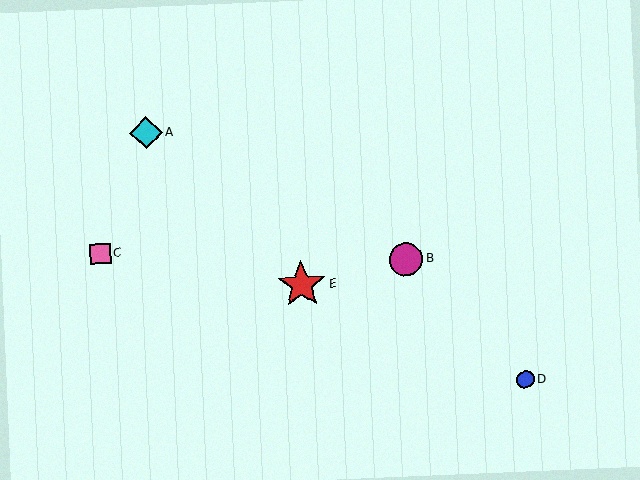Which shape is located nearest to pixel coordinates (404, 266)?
The magenta circle (labeled B) at (406, 259) is nearest to that location.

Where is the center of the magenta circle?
The center of the magenta circle is at (406, 259).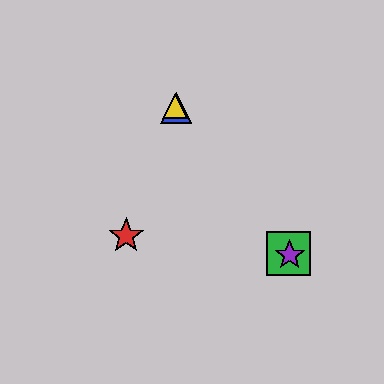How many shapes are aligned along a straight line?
4 shapes (the blue triangle, the green square, the yellow triangle, the purple star) are aligned along a straight line.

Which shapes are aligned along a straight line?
The blue triangle, the green square, the yellow triangle, the purple star are aligned along a straight line.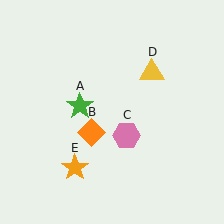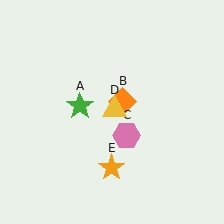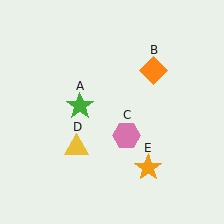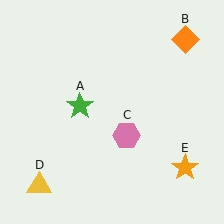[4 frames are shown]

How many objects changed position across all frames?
3 objects changed position: orange diamond (object B), yellow triangle (object D), orange star (object E).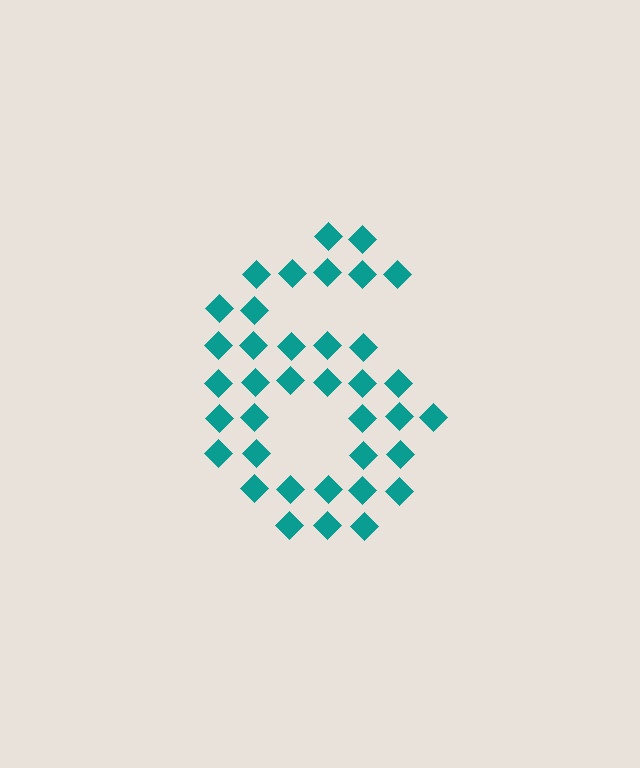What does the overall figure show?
The overall figure shows the digit 6.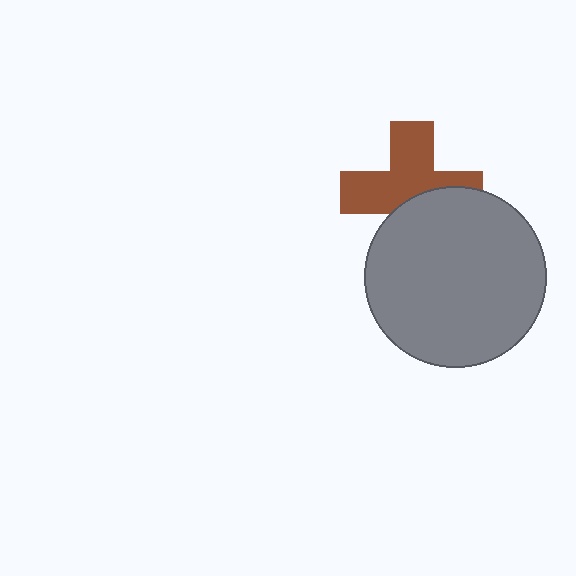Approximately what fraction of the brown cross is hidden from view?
Roughly 40% of the brown cross is hidden behind the gray circle.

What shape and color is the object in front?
The object in front is a gray circle.